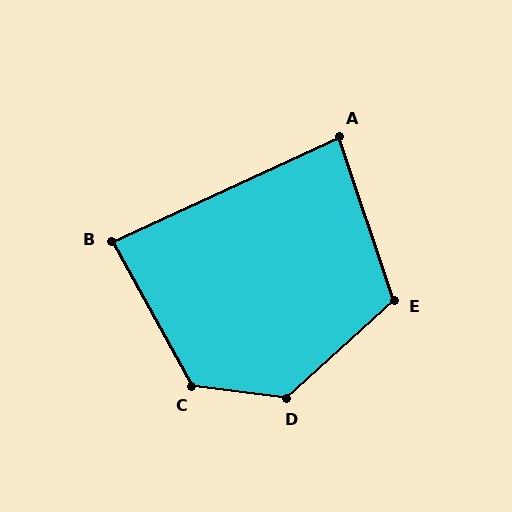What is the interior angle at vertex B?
Approximately 86 degrees (approximately right).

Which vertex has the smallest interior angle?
A, at approximately 84 degrees.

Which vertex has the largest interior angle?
D, at approximately 131 degrees.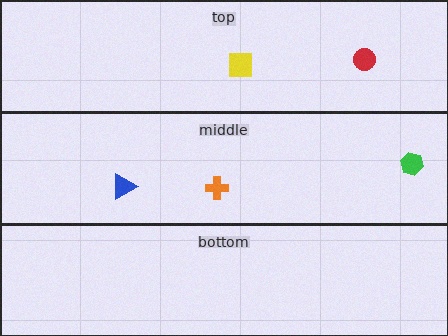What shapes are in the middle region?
The blue triangle, the orange cross, the green hexagon.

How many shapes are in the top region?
2.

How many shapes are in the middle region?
3.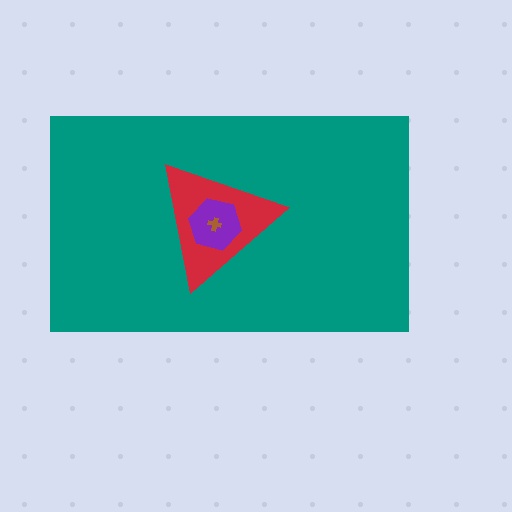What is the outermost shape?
The teal rectangle.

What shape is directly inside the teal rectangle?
The red triangle.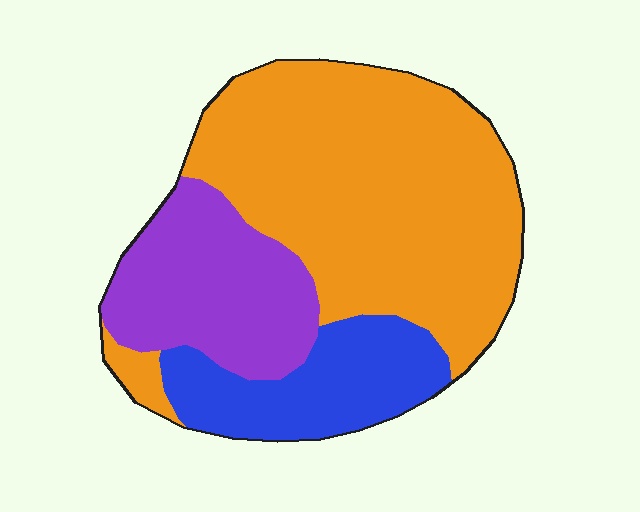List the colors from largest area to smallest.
From largest to smallest: orange, purple, blue.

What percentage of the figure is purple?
Purple covers about 25% of the figure.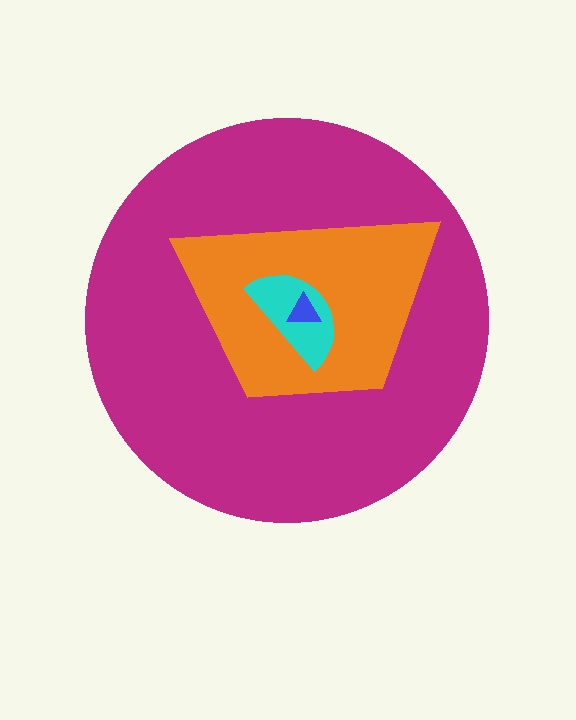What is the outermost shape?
The magenta circle.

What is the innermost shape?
The blue triangle.